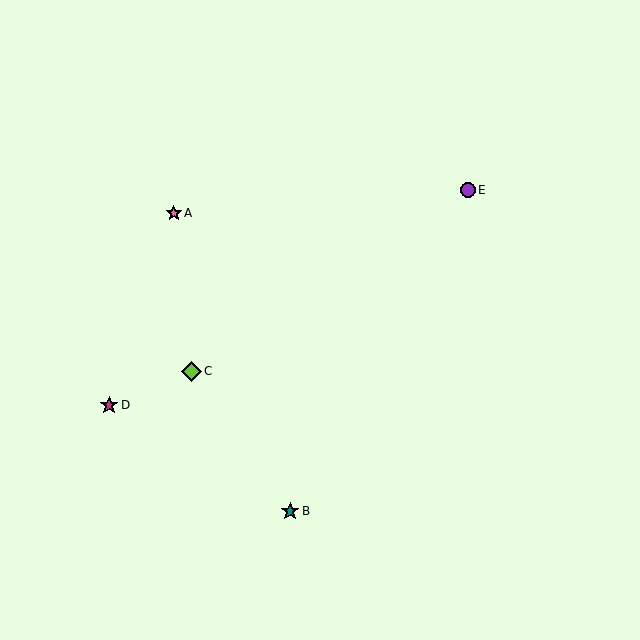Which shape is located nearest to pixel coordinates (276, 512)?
The teal star (labeled B) at (290, 511) is nearest to that location.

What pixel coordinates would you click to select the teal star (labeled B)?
Click at (290, 511) to select the teal star B.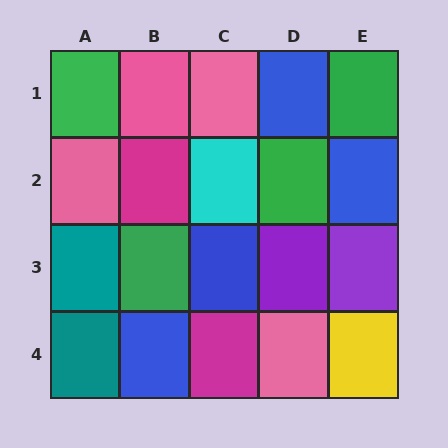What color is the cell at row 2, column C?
Cyan.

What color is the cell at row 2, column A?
Pink.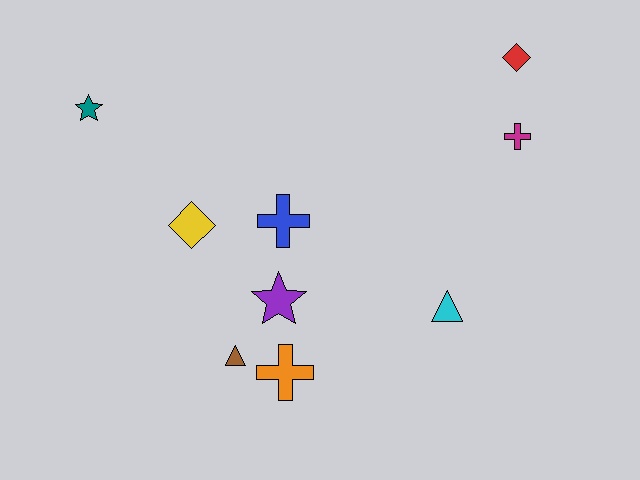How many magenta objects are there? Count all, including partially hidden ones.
There is 1 magenta object.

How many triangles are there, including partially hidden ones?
There are 2 triangles.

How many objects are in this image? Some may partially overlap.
There are 9 objects.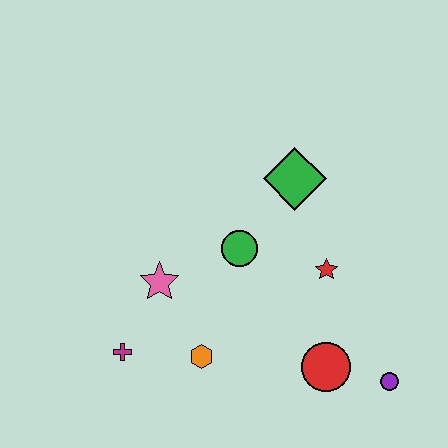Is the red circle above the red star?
No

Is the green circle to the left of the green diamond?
Yes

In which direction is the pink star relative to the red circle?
The pink star is to the left of the red circle.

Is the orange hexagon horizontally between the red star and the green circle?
No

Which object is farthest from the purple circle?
The magenta cross is farthest from the purple circle.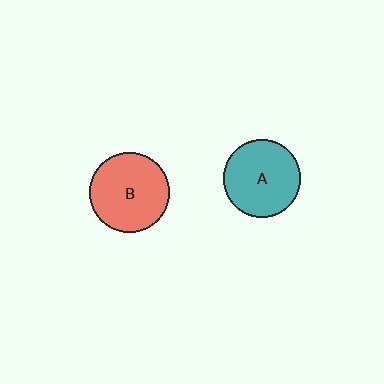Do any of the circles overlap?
No, none of the circles overlap.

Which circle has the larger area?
Circle B (red).